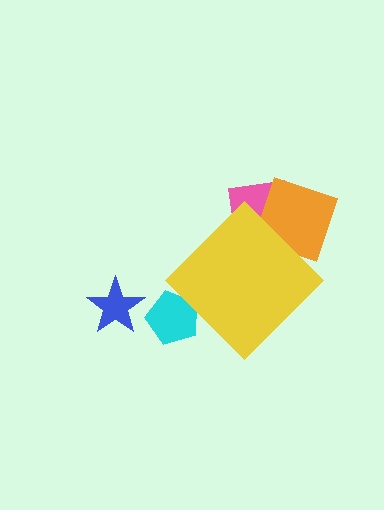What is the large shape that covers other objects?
A yellow diamond.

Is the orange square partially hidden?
Yes, the orange square is partially hidden behind the yellow diamond.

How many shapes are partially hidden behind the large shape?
3 shapes are partially hidden.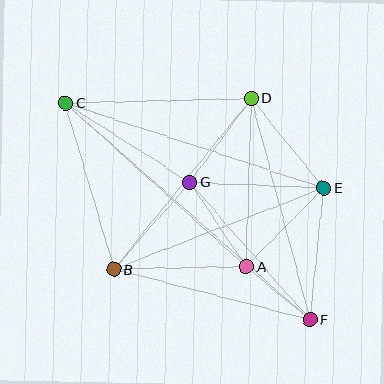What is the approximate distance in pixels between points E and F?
The distance between E and F is approximately 132 pixels.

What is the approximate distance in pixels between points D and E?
The distance between D and E is approximately 115 pixels.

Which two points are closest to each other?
Points A and F are closest to each other.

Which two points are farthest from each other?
Points C and F are farthest from each other.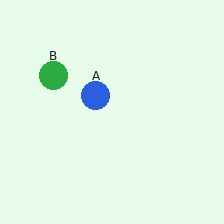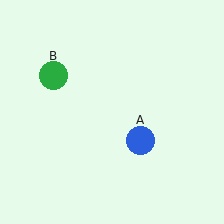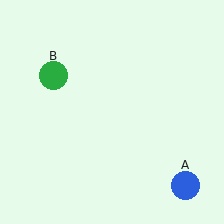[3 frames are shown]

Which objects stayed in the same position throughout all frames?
Green circle (object B) remained stationary.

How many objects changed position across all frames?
1 object changed position: blue circle (object A).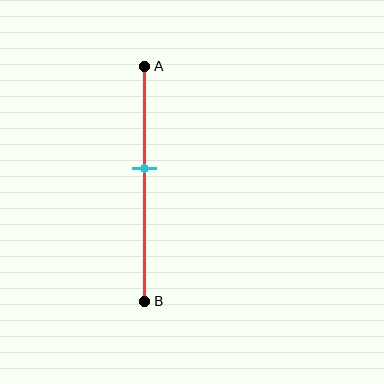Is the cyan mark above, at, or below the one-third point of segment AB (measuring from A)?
The cyan mark is below the one-third point of segment AB.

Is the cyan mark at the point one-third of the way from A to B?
No, the mark is at about 45% from A, not at the 33% one-third point.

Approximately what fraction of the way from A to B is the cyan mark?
The cyan mark is approximately 45% of the way from A to B.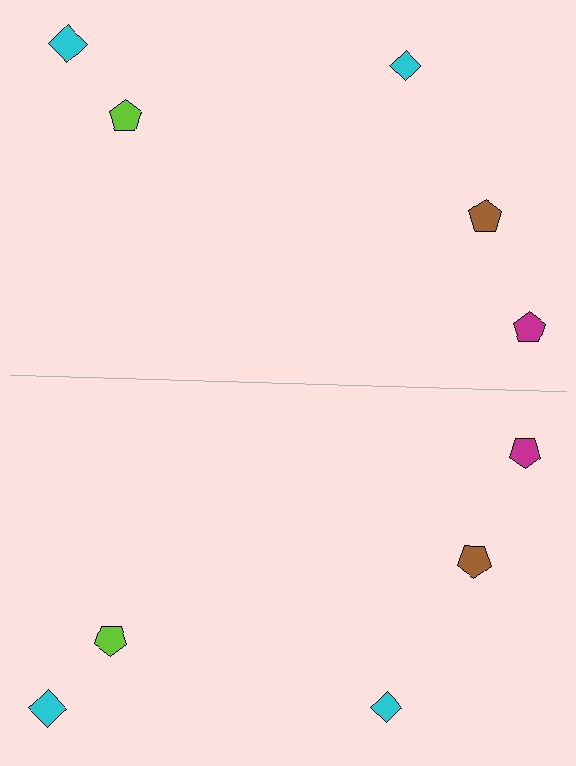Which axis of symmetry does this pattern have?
The pattern has a horizontal axis of symmetry running through the center of the image.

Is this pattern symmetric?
Yes, this pattern has bilateral (reflection) symmetry.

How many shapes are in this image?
There are 10 shapes in this image.